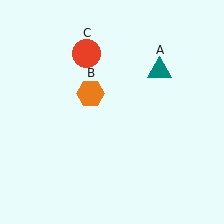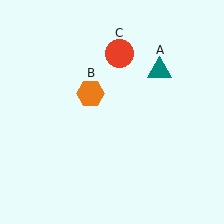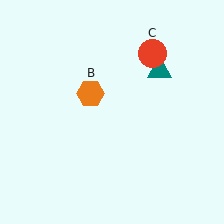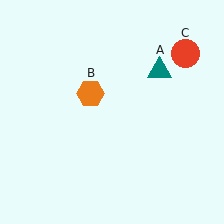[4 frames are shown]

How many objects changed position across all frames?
1 object changed position: red circle (object C).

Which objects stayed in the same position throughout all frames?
Teal triangle (object A) and orange hexagon (object B) remained stationary.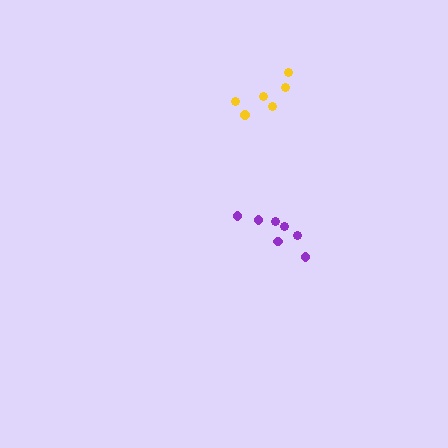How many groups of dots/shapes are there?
There are 2 groups.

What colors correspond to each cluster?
The clusters are colored: purple, yellow.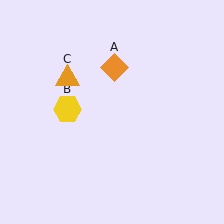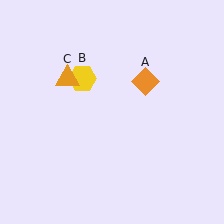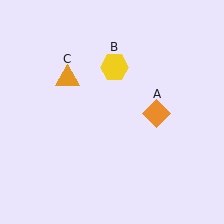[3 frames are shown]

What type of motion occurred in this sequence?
The orange diamond (object A), yellow hexagon (object B) rotated clockwise around the center of the scene.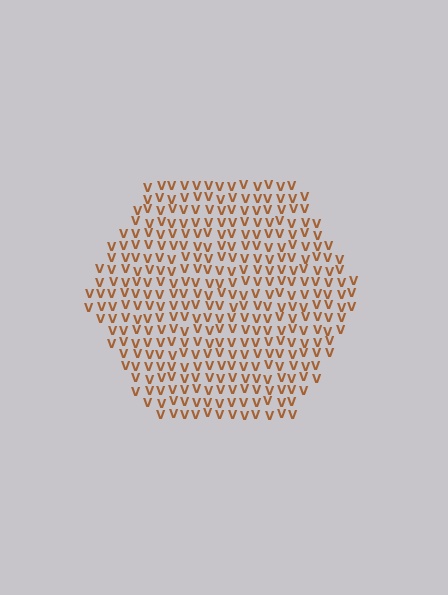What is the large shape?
The large shape is a hexagon.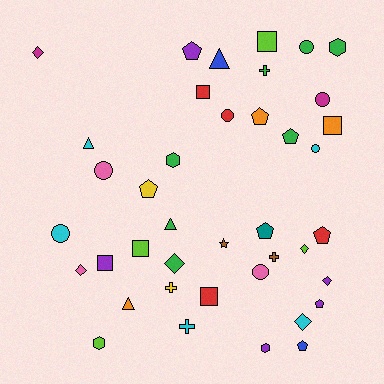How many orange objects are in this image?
There are 3 orange objects.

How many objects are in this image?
There are 40 objects.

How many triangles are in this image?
There are 4 triangles.